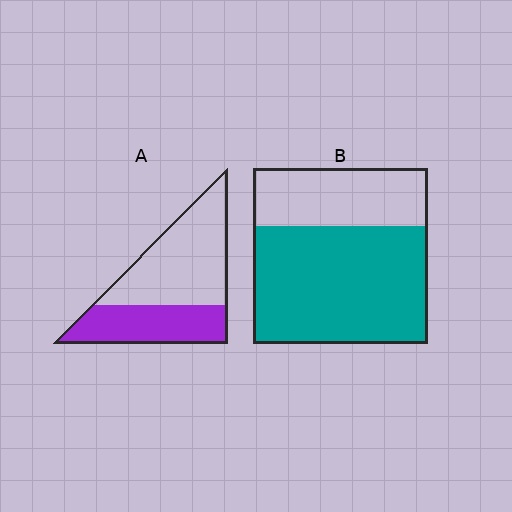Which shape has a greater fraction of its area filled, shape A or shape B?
Shape B.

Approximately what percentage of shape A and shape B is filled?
A is approximately 40% and B is approximately 65%.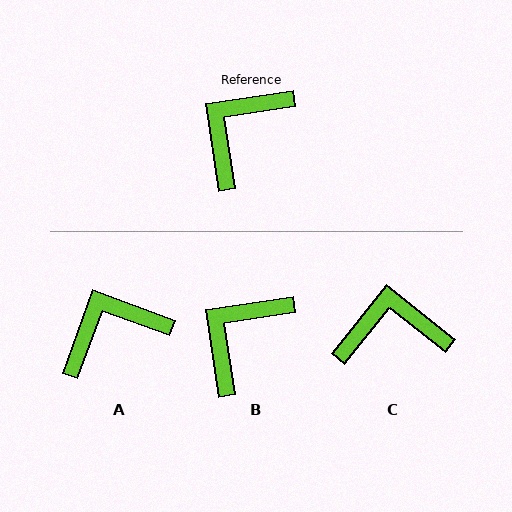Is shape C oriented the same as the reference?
No, it is off by about 47 degrees.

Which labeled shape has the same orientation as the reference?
B.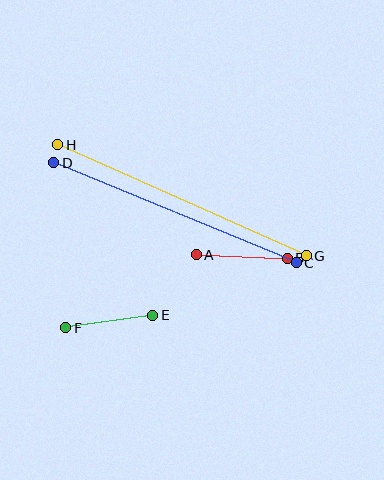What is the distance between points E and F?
The distance is approximately 88 pixels.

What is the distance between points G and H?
The distance is approximately 272 pixels.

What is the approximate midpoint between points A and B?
The midpoint is at approximately (242, 257) pixels.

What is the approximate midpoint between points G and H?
The midpoint is at approximately (182, 200) pixels.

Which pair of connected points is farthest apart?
Points G and H are farthest apart.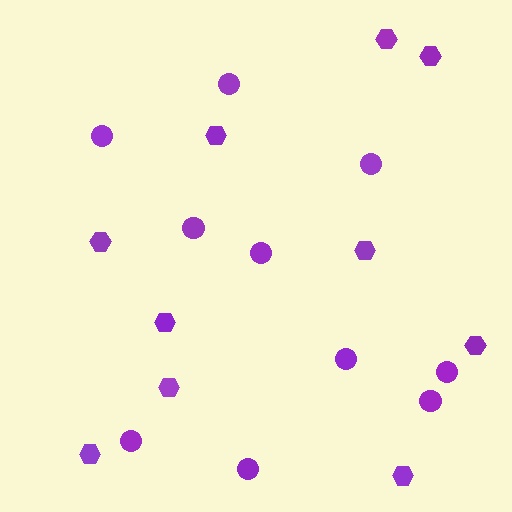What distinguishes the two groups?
There are 2 groups: one group of hexagons (10) and one group of circles (10).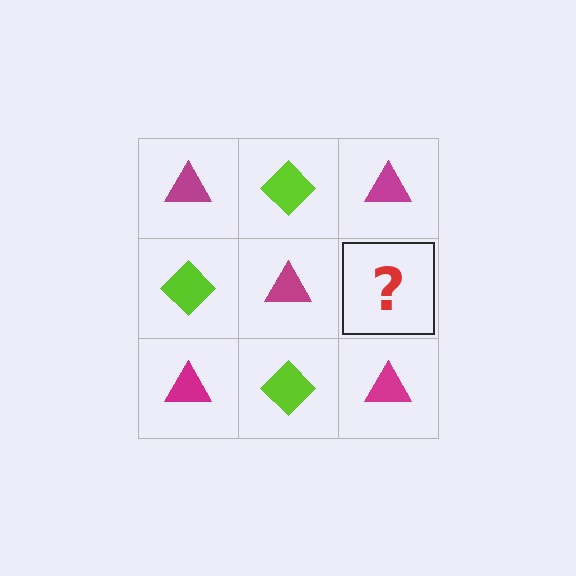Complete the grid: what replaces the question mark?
The question mark should be replaced with a lime diamond.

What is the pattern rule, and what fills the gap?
The rule is that it alternates magenta triangle and lime diamond in a checkerboard pattern. The gap should be filled with a lime diamond.